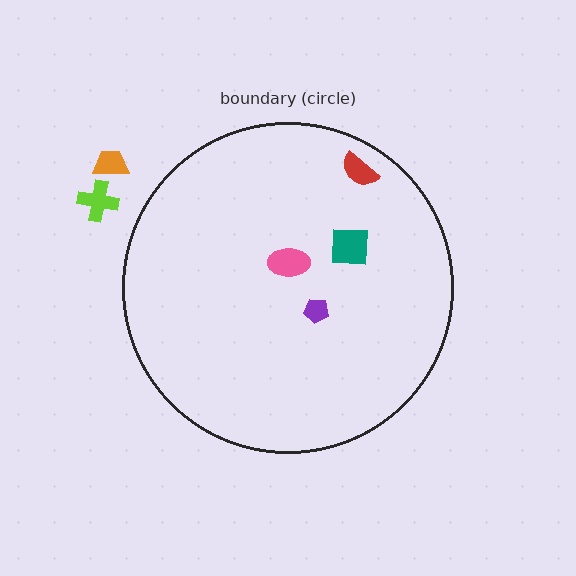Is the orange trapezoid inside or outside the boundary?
Outside.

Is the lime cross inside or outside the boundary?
Outside.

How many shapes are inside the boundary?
4 inside, 2 outside.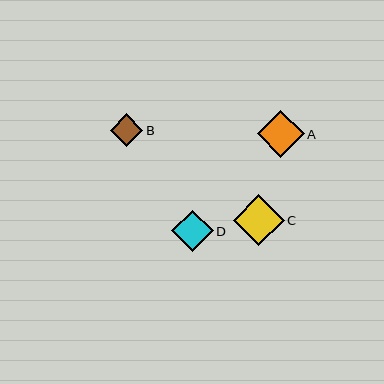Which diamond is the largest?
Diamond C is the largest with a size of approximately 51 pixels.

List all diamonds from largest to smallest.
From largest to smallest: C, A, D, B.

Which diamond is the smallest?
Diamond B is the smallest with a size of approximately 33 pixels.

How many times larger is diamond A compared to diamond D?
Diamond A is approximately 1.1 times the size of diamond D.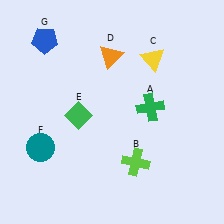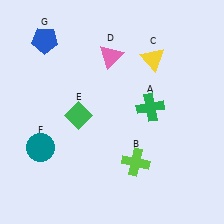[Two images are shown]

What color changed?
The triangle (D) changed from orange in Image 1 to pink in Image 2.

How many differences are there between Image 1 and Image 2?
There is 1 difference between the two images.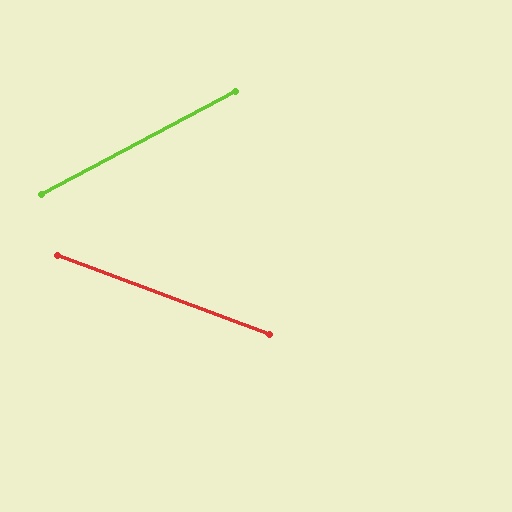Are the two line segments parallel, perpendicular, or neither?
Neither parallel nor perpendicular — they differ by about 48°.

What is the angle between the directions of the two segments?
Approximately 48 degrees.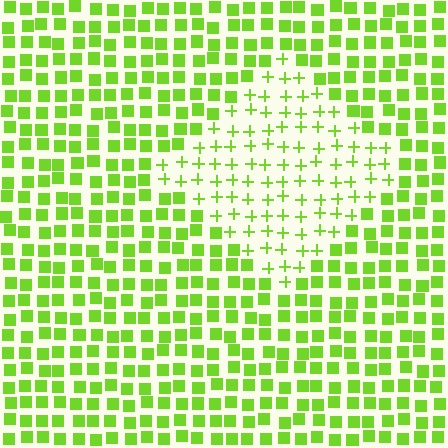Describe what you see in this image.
The image is filled with small lime elements arranged in a uniform grid. A diamond-shaped region contains plus signs, while the surrounding area contains squares. The boundary is defined purely by the change in element shape.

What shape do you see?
I see a diamond.